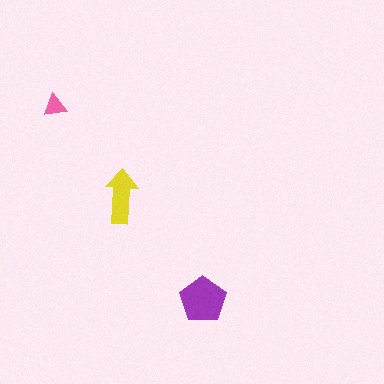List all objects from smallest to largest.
The pink triangle, the yellow arrow, the purple pentagon.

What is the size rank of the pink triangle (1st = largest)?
3rd.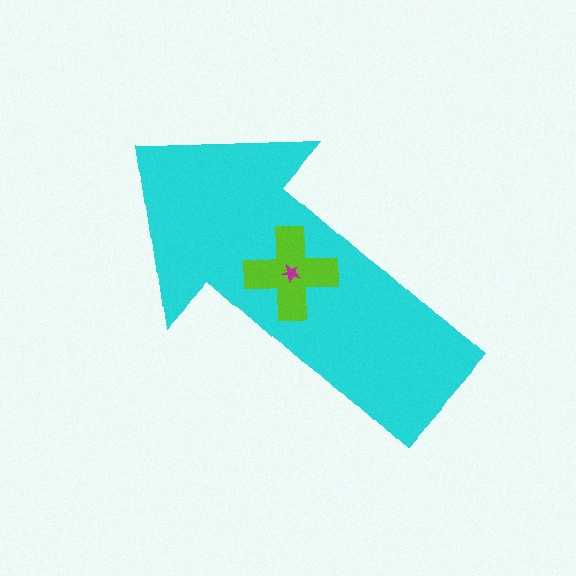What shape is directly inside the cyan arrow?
The lime cross.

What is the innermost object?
The magenta star.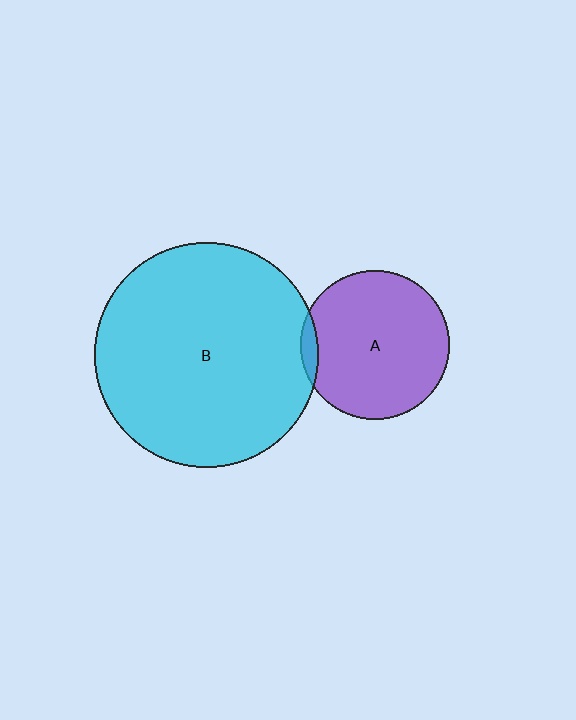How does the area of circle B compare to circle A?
Approximately 2.3 times.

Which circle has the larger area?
Circle B (cyan).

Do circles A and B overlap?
Yes.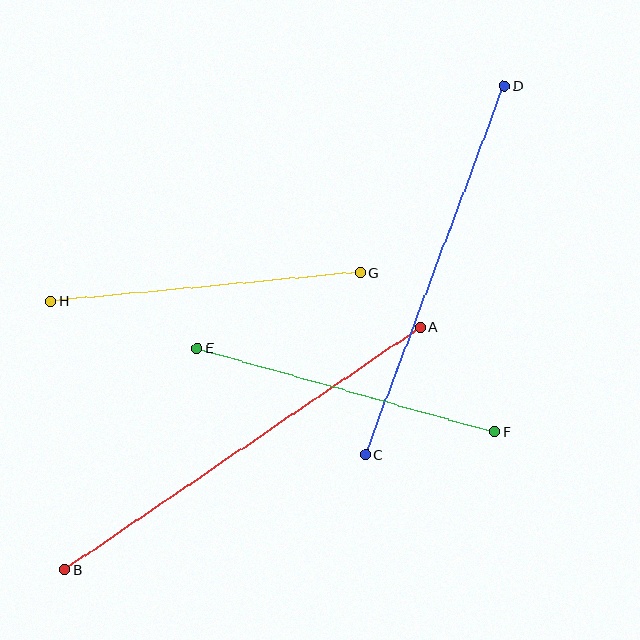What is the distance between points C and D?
The distance is approximately 394 pixels.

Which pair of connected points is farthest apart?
Points A and B are farthest apart.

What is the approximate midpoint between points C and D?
The midpoint is at approximately (435, 270) pixels.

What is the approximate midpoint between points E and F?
The midpoint is at approximately (346, 390) pixels.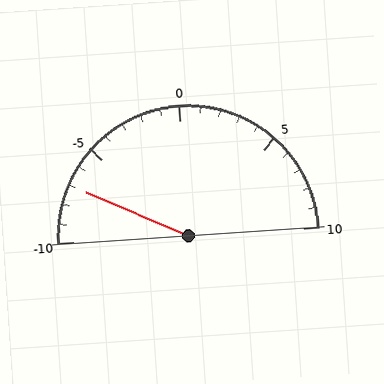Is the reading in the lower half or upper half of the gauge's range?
The reading is in the lower half of the range (-10 to 10).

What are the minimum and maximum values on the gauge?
The gauge ranges from -10 to 10.